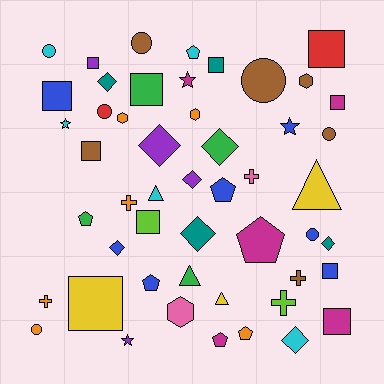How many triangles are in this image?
There are 4 triangles.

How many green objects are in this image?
There are 4 green objects.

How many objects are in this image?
There are 50 objects.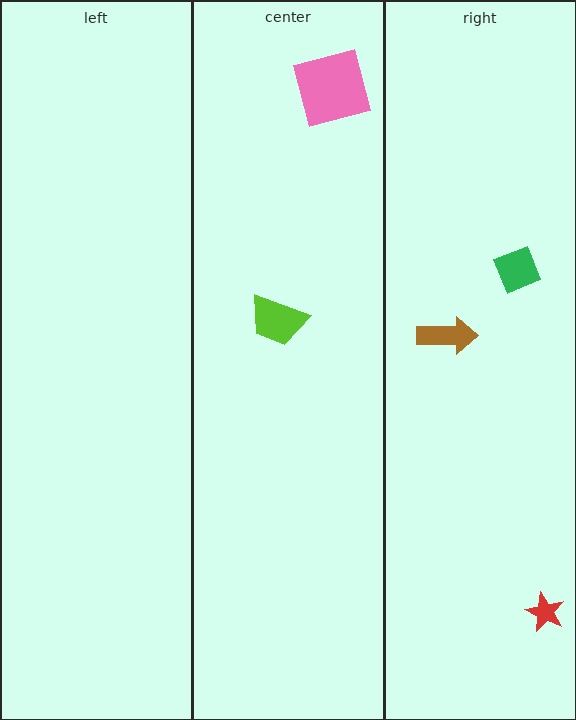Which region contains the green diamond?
The right region.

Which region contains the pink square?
The center region.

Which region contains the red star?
The right region.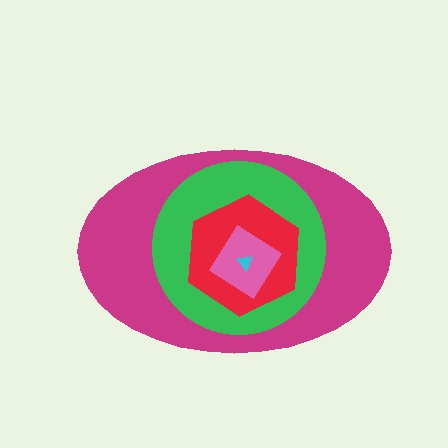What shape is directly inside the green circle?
The red hexagon.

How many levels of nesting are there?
5.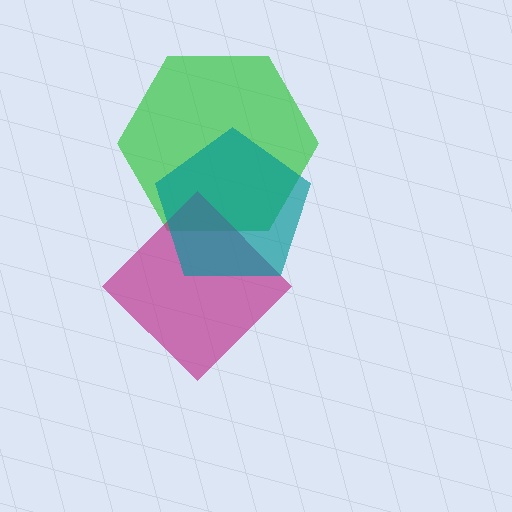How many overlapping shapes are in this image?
There are 3 overlapping shapes in the image.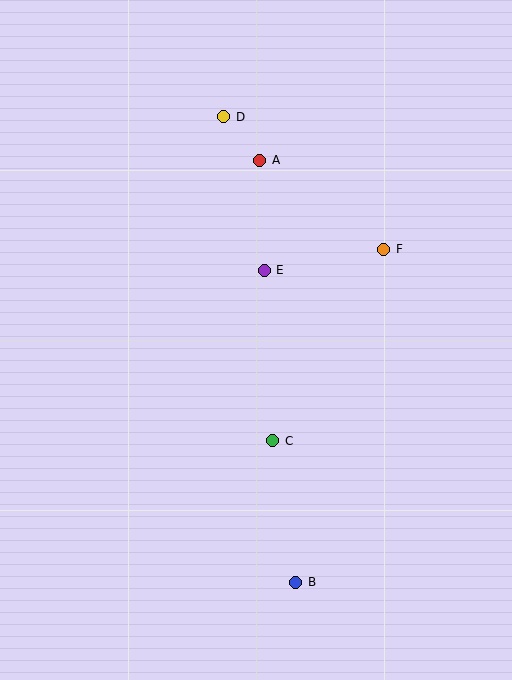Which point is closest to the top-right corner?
Point F is closest to the top-right corner.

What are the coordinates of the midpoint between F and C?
The midpoint between F and C is at (328, 345).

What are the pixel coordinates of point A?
Point A is at (260, 160).